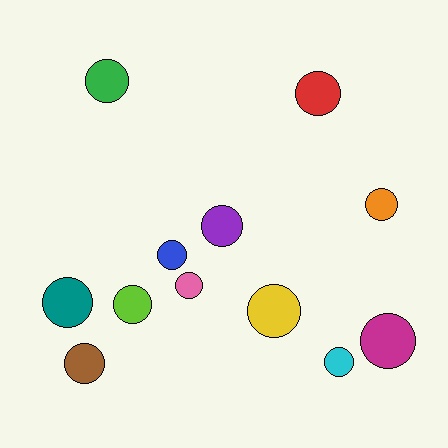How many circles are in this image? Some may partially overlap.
There are 12 circles.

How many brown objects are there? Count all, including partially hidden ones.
There is 1 brown object.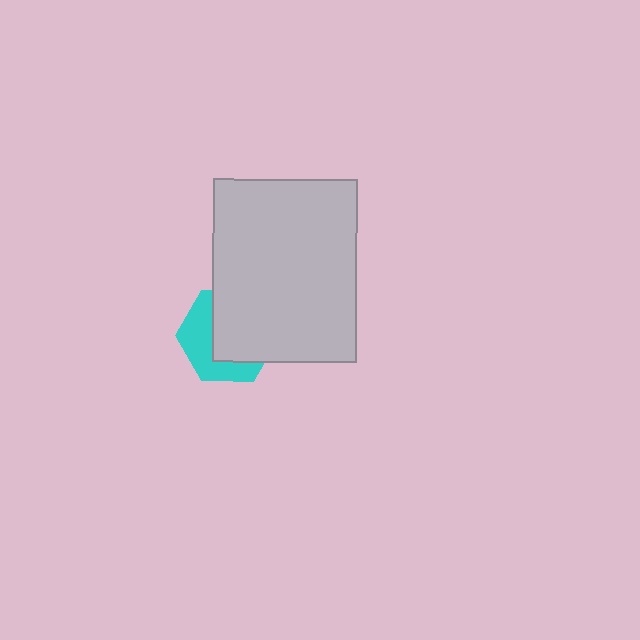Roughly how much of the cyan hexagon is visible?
A small part of it is visible (roughly 42%).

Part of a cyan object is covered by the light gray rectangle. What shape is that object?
It is a hexagon.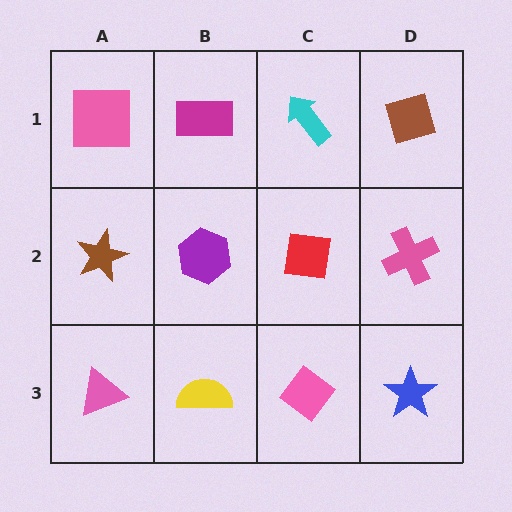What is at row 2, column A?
A brown star.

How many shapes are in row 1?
4 shapes.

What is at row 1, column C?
A cyan arrow.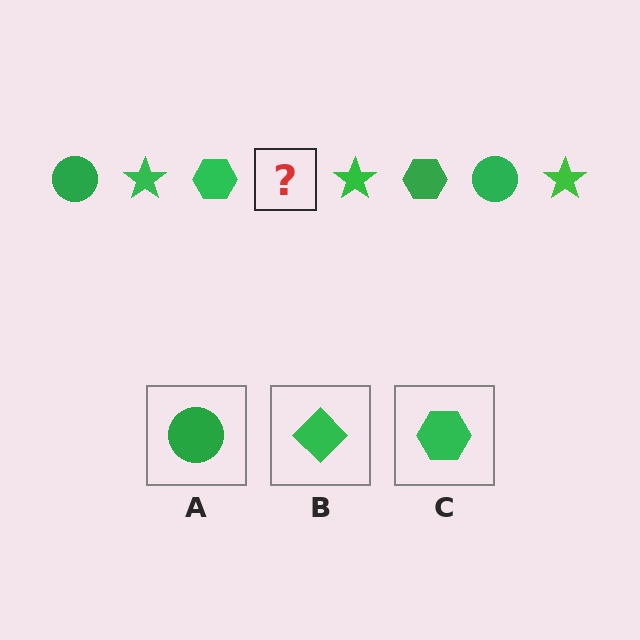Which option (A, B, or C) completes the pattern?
A.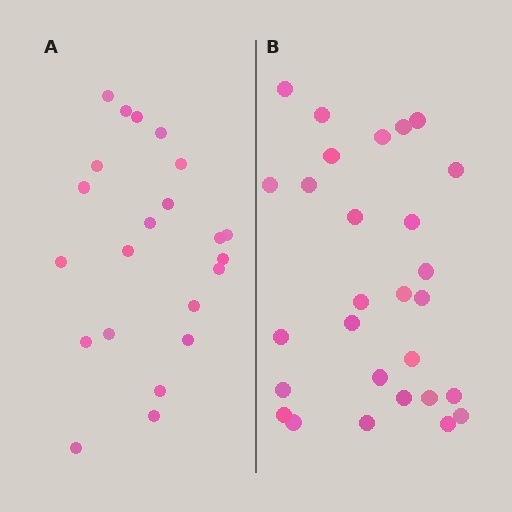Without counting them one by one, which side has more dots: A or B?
Region B (the right region) has more dots.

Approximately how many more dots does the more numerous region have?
Region B has about 6 more dots than region A.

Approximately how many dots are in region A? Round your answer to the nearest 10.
About 20 dots. (The exact count is 22, which rounds to 20.)